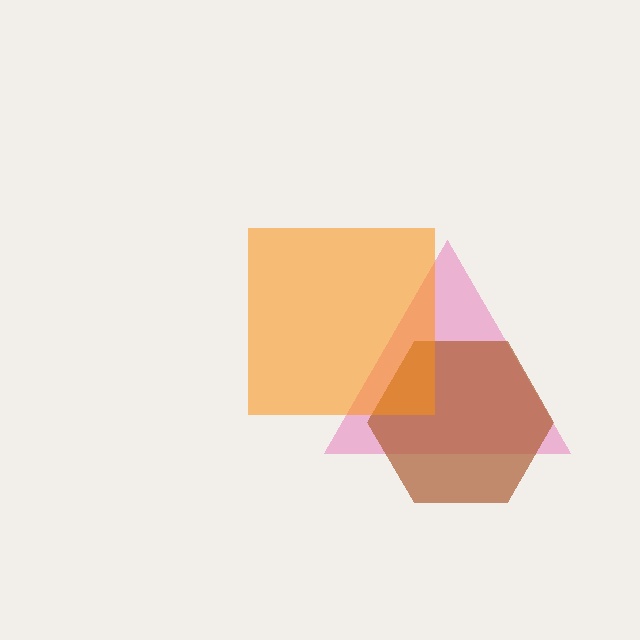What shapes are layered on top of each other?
The layered shapes are: a pink triangle, a brown hexagon, an orange square.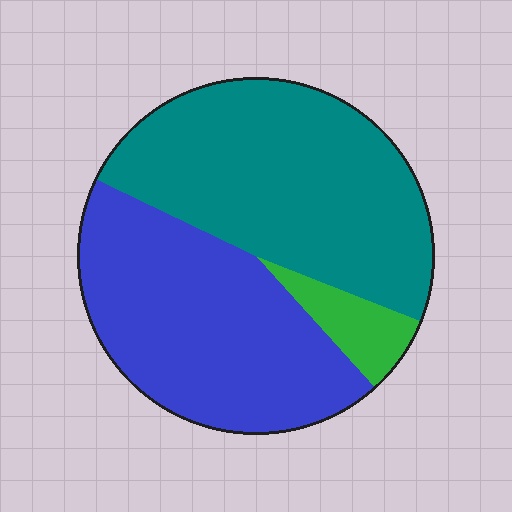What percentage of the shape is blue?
Blue takes up about two fifths (2/5) of the shape.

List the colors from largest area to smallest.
From largest to smallest: teal, blue, green.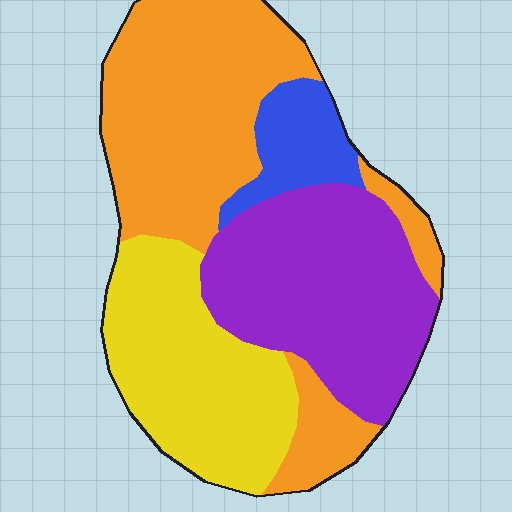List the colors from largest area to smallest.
From largest to smallest: orange, purple, yellow, blue.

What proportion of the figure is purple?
Purple takes up between a sixth and a third of the figure.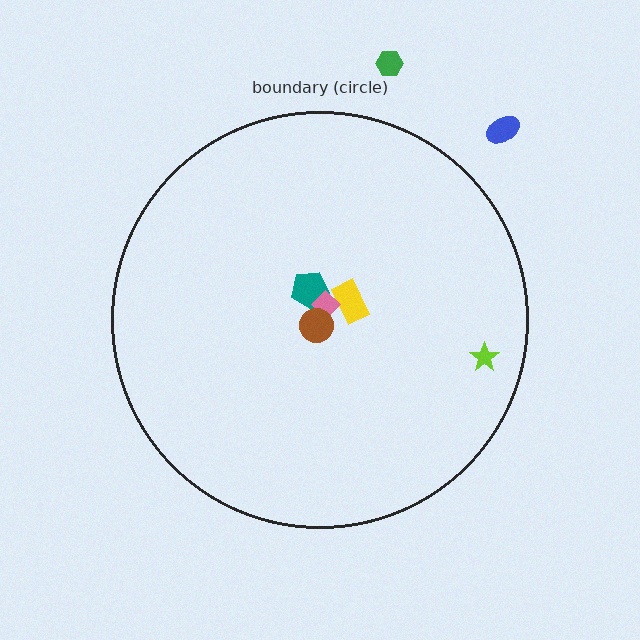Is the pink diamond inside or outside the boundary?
Inside.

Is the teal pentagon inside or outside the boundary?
Inside.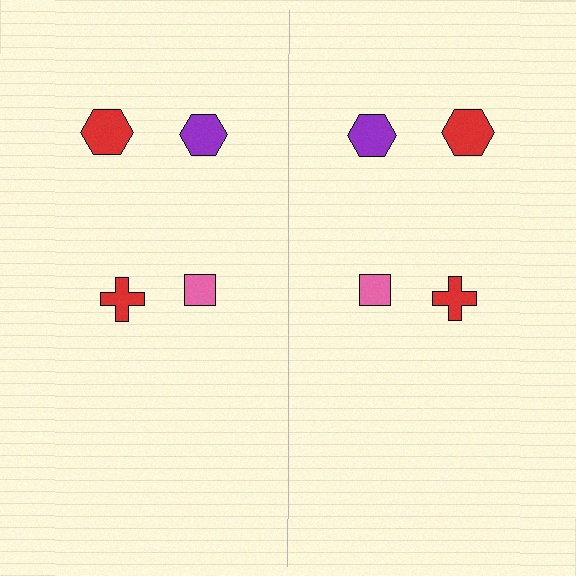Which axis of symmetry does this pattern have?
The pattern has a vertical axis of symmetry running through the center of the image.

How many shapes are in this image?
There are 8 shapes in this image.